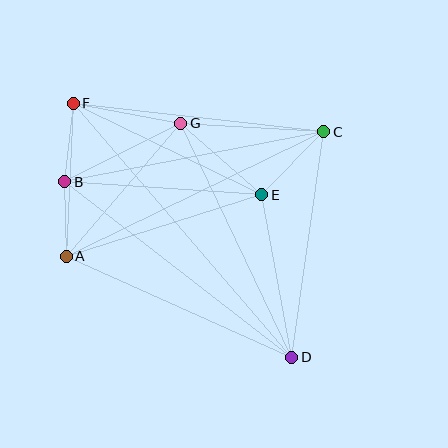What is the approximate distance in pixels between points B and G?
The distance between B and G is approximately 130 pixels.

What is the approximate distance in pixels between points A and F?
The distance between A and F is approximately 153 pixels.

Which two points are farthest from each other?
Points D and F are farthest from each other.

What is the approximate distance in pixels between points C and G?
The distance between C and G is approximately 144 pixels.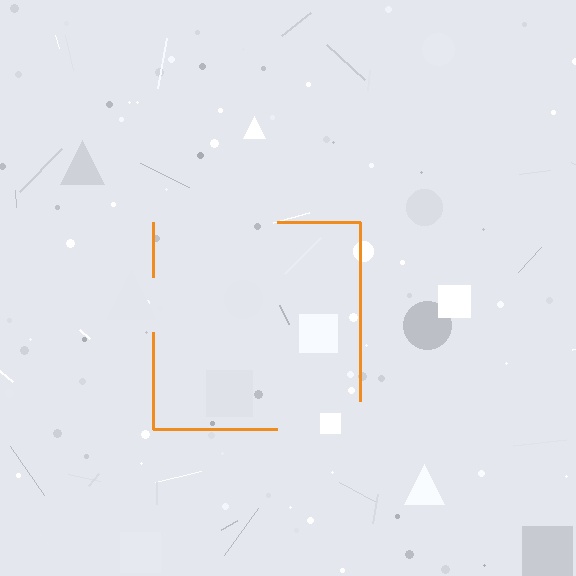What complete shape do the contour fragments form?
The contour fragments form a square.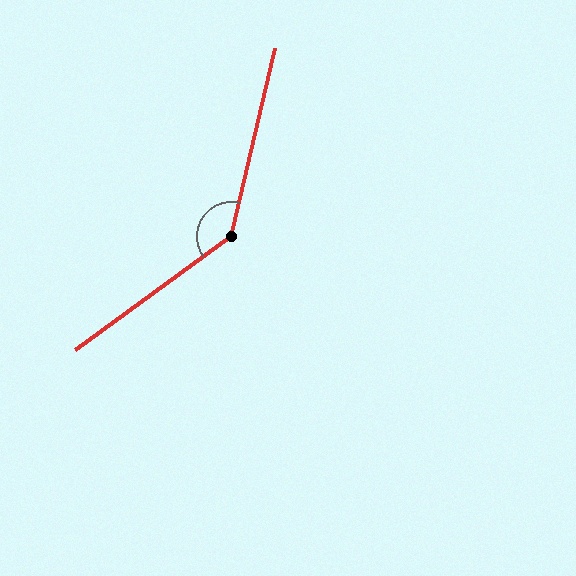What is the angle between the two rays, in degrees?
Approximately 139 degrees.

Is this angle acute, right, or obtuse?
It is obtuse.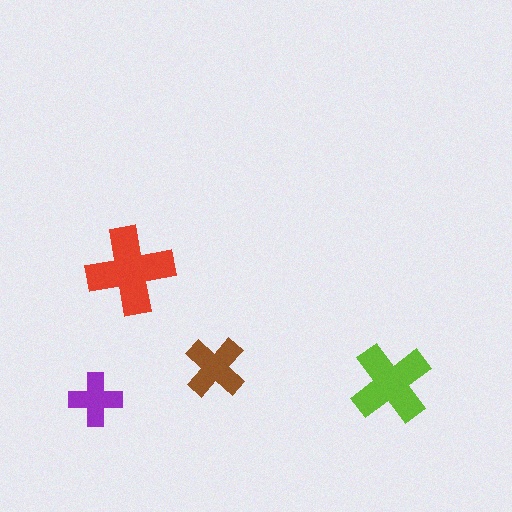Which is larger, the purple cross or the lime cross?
The lime one.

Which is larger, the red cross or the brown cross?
The red one.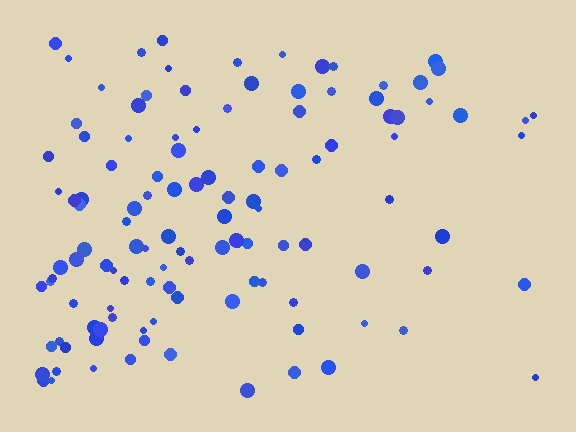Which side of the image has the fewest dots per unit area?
The right.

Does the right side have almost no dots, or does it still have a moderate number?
Still a moderate number, just noticeably fewer than the left.